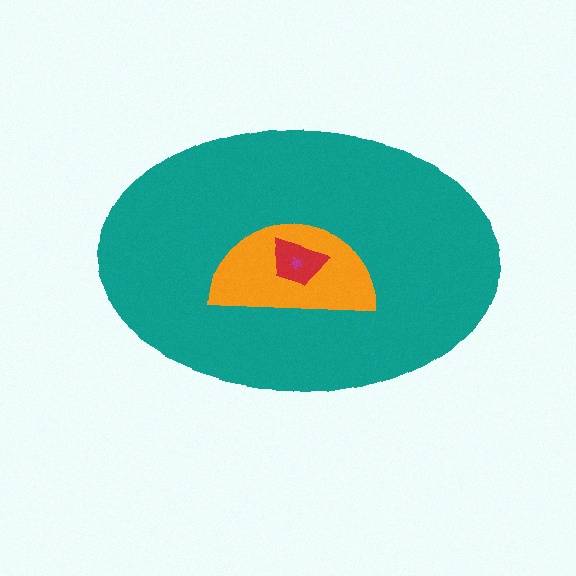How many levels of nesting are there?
4.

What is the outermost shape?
The teal ellipse.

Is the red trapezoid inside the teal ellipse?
Yes.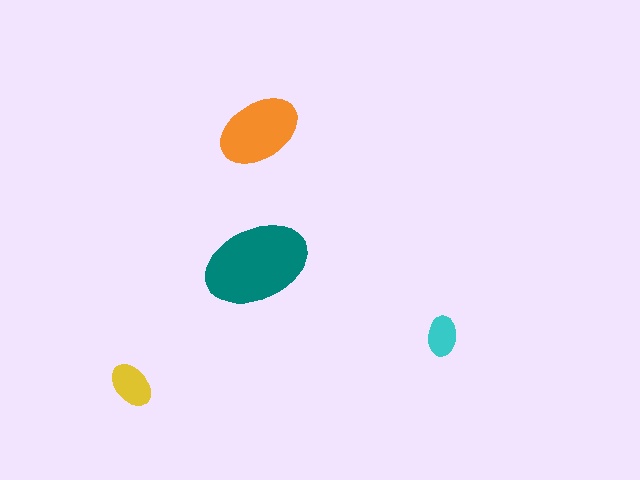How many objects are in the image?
There are 4 objects in the image.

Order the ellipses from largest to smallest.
the teal one, the orange one, the yellow one, the cyan one.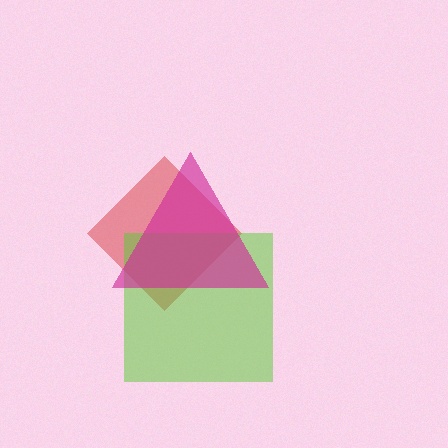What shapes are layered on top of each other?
The layered shapes are: a red diamond, a lime square, a magenta triangle.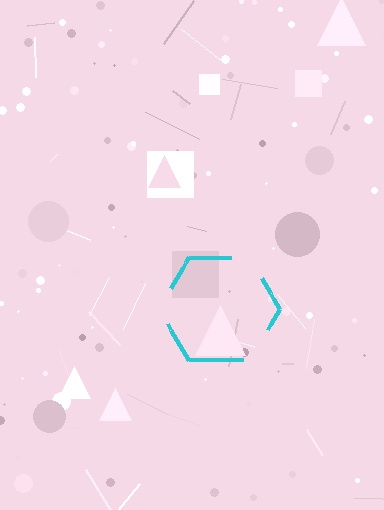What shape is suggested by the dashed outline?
The dashed outline suggests a hexagon.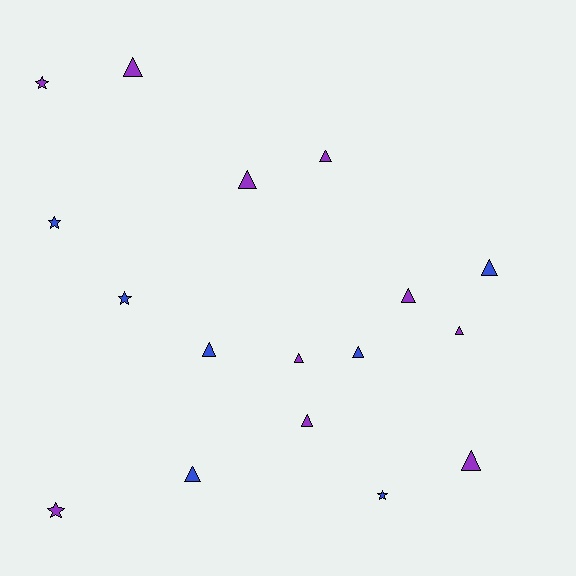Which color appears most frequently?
Purple, with 10 objects.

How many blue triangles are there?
There are 4 blue triangles.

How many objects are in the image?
There are 17 objects.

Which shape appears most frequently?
Triangle, with 12 objects.